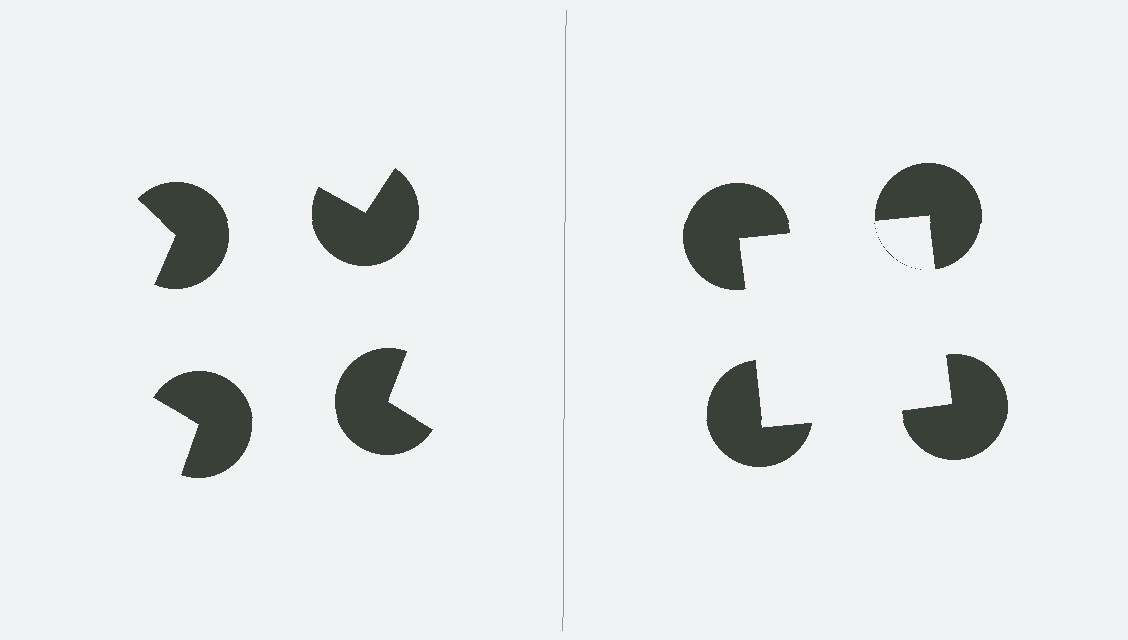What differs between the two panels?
The pac-man discs are positioned identically on both sides; only the wedge orientations differ. On the right they align to a square; on the left they are misaligned.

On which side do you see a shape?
An illusory square appears on the right side. On the left side the wedge cuts are rotated, so no coherent shape forms.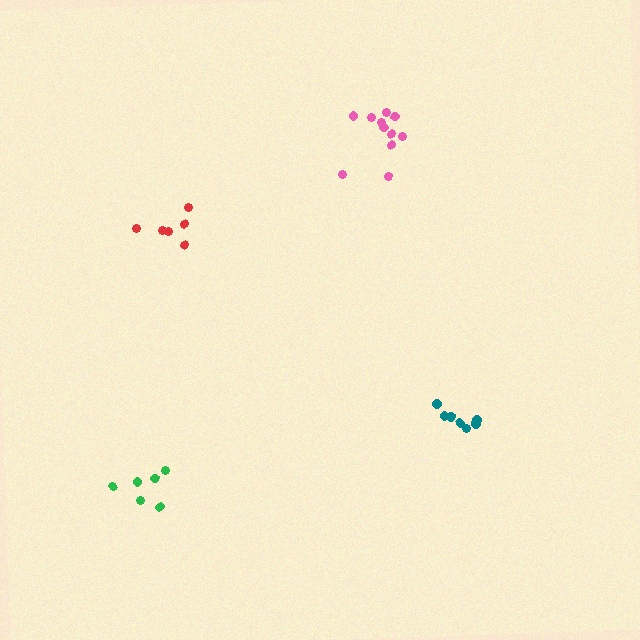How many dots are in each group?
Group 1: 11 dots, Group 2: 6 dots, Group 3: 7 dots, Group 4: 6 dots (30 total).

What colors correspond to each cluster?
The clusters are colored: pink, red, teal, green.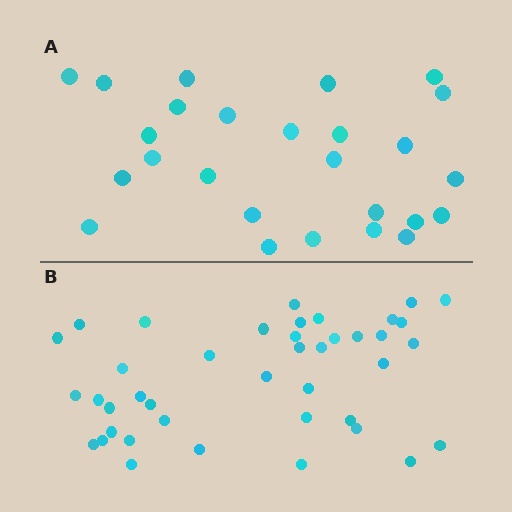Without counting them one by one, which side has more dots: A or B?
Region B (the bottom region) has more dots.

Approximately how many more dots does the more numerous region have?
Region B has approximately 15 more dots than region A.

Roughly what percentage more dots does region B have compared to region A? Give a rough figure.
About 60% more.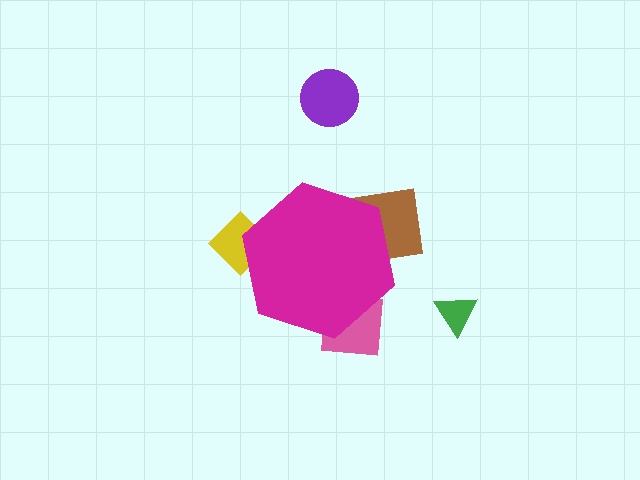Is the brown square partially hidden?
Yes, the brown square is partially hidden behind the magenta hexagon.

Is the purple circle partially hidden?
No, the purple circle is fully visible.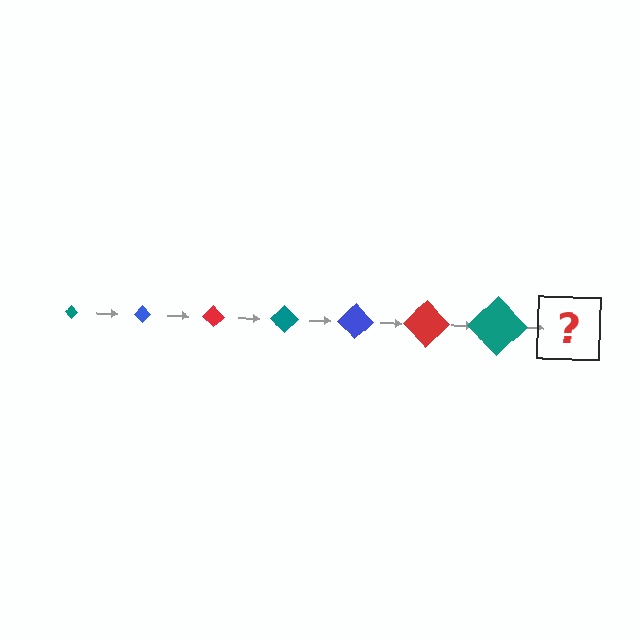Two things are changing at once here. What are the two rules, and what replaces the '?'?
The two rules are that the diamond grows larger each step and the color cycles through teal, blue, and red. The '?' should be a blue diamond, larger than the previous one.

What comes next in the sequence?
The next element should be a blue diamond, larger than the previous one.